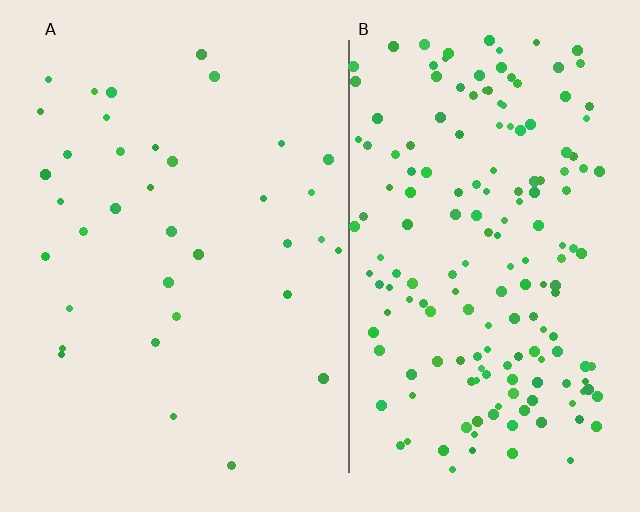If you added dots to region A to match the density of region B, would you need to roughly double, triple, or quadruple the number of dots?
Approximately quadruple.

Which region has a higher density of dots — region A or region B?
B (the right).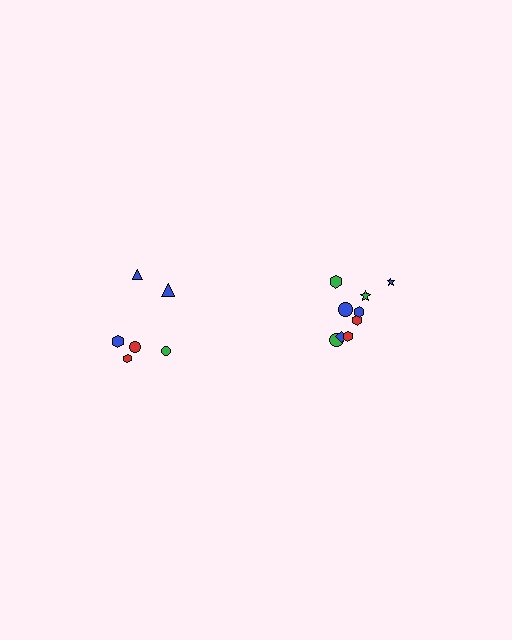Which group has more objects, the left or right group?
The right group.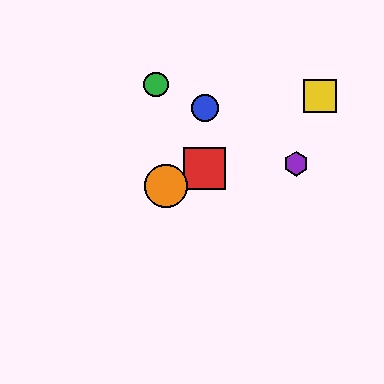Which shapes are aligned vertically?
The red square, the blue circle are aligned vertically.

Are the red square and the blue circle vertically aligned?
Yes, both are at x≈205.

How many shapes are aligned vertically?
2 shapes (the red square, the blue circle) are aligned vertically.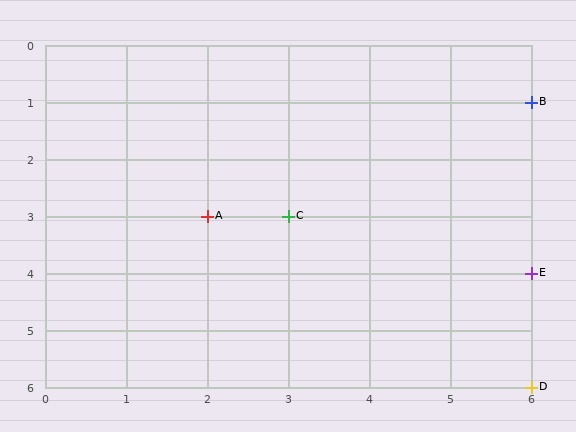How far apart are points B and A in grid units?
Points B and A are 4 columns and 2 rows apart (about 4.5 grid units diagonally).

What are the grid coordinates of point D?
Point D is at grid coordinates (6, 6).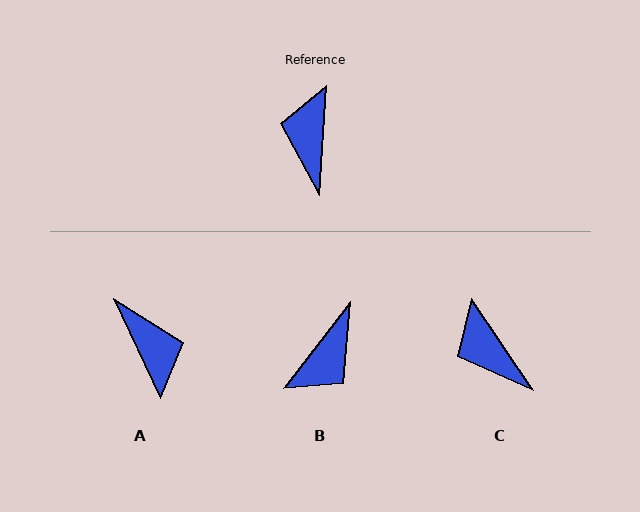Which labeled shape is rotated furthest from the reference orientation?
A, about 151 degrees away.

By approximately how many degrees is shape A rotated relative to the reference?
Approximately 151 degrees clockwise.